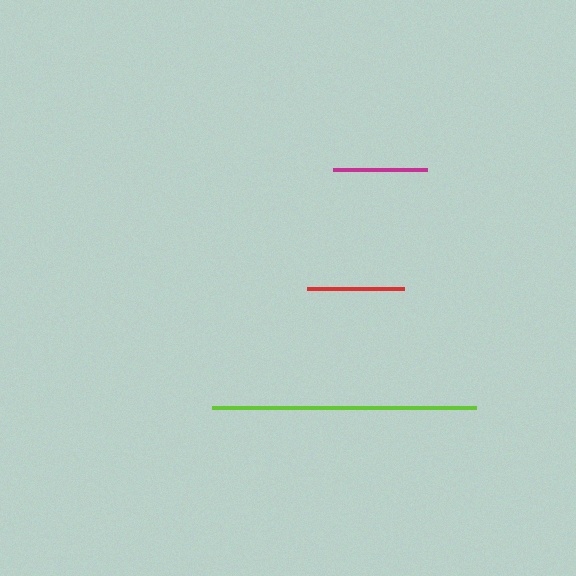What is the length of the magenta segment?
The magenta segment is approximately 94 pixels long.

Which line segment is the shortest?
The magenta line is the shortest at approximately 94 pixels.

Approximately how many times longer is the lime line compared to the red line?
The lime line is approximately 2.7 times the length of the red line.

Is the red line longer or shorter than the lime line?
The lime line is longer than the red line.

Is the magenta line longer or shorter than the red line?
The red line is longer than the magenta line.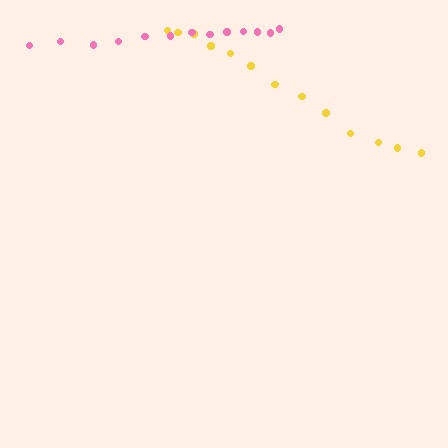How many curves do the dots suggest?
There are 2 distinct paths.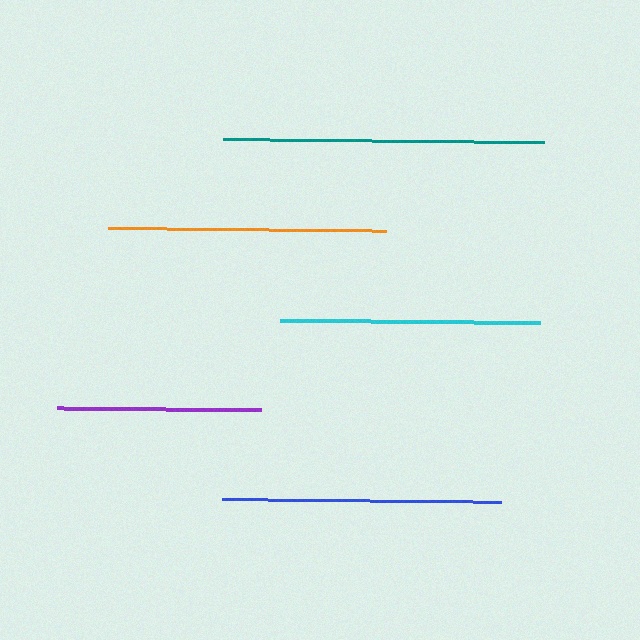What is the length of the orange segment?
The orange segment is approximately 278 pixels long.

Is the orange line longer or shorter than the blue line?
The blue line is longer than the orange line.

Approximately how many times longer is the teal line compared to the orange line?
The teal line is approximately 1.2 times the length of the orange line.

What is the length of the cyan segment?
The cyan segment is approximately 260 pixels long.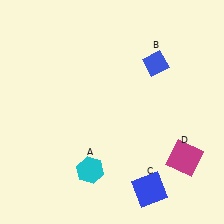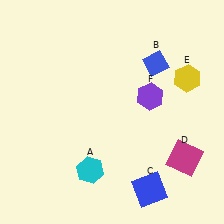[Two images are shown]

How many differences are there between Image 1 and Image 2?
There are 2 differences between the two images.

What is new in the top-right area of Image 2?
A purple hexagon (F) was added in the top-right area of Image 2.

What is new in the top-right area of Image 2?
A yellow hexagon (E) was added in the top-right area of Image 2.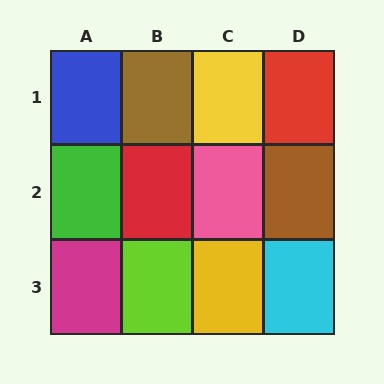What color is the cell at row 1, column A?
Blue.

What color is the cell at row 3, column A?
Magenta.